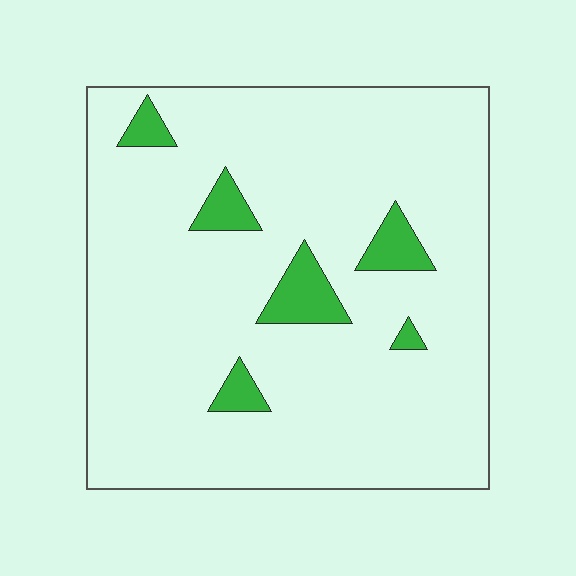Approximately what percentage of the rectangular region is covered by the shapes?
Approximately 10%.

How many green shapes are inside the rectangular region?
6.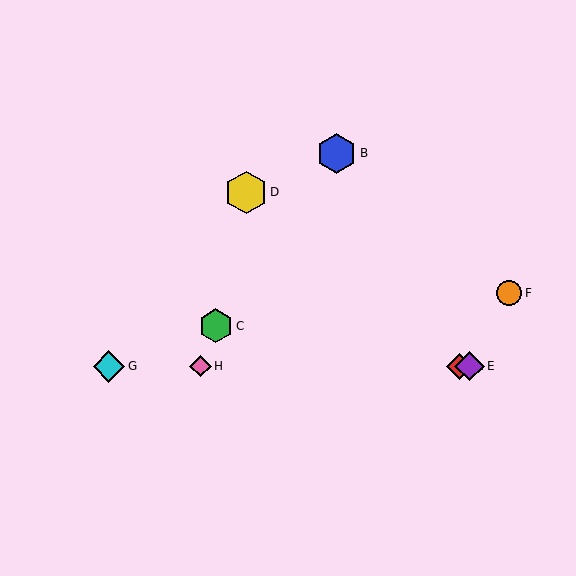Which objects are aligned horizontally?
Objects A, E, G, H are aligned horizontally.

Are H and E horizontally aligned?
Yes, both are at y≈366.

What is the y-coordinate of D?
Object D is at y≈192.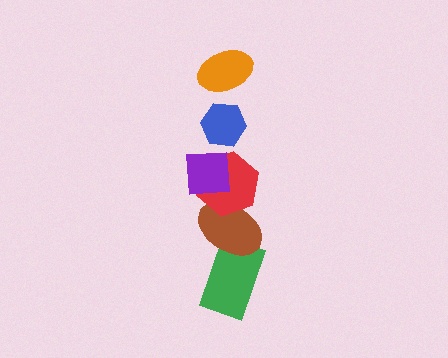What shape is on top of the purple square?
The blue hexagon is on top of the purple square.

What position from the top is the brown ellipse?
The brown ellipse is 5th from the top.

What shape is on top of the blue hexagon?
The orange ellipse is on top of the blue hexagon.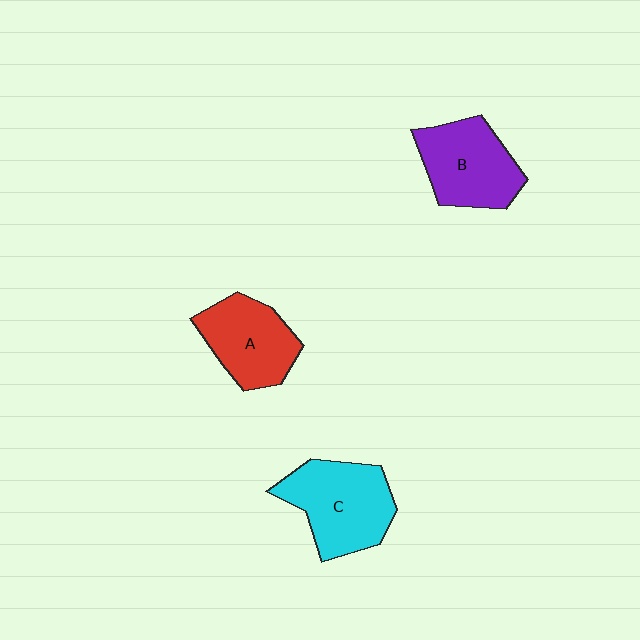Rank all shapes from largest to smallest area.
From largest to smallest: C (cyan), B (purple), A (red).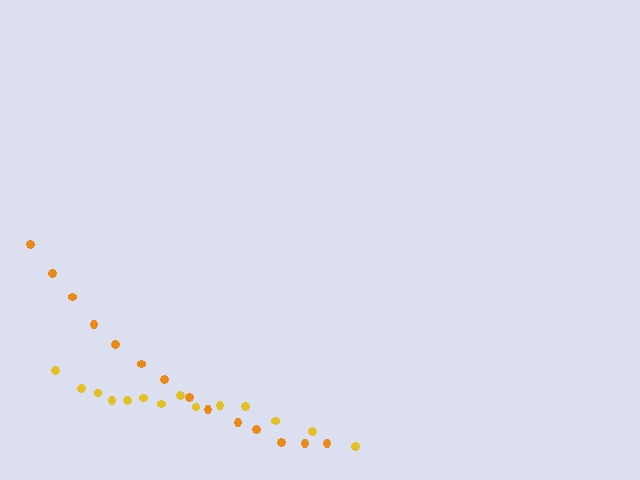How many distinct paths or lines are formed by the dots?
There are 2 distinct paths.